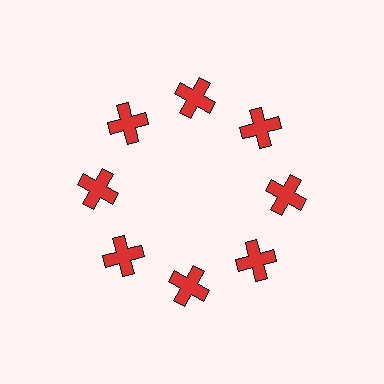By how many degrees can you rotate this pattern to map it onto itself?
The pattern maps onto itself every 45 degrees of rotation.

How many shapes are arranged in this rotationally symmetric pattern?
There are 8 shapes, arranged in 8 groups of 1.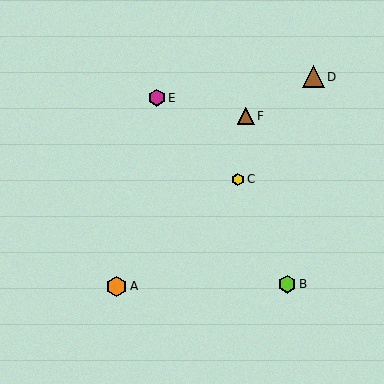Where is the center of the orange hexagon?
The center of the orange hexagon is at (117, 286).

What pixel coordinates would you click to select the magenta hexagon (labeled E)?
Click at (157, 98) to select the magenta hexagon E.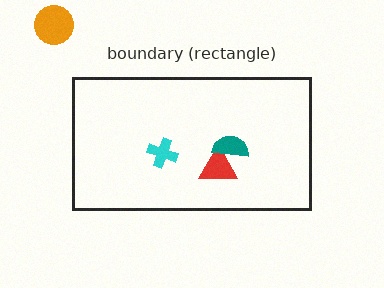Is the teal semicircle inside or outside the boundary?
Inside.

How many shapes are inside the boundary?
3 inside, 1 outside.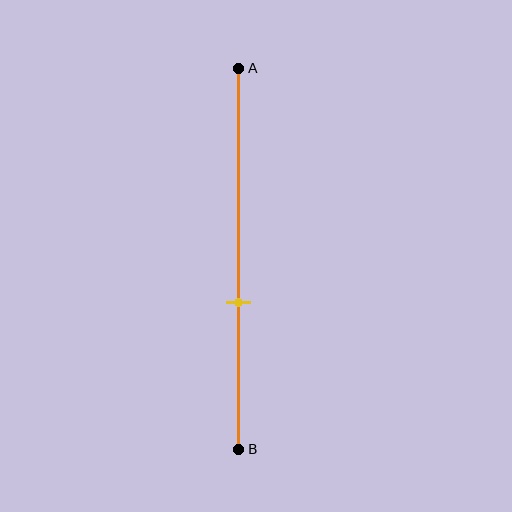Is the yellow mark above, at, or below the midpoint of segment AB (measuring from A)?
The yellow mark is below the midpoint of segment AB.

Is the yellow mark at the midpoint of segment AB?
No, the mark is at about 60% from A, not at the 50% midpoint.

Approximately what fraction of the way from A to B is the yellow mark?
The yellow mark is approximately 60% of the way from A to B.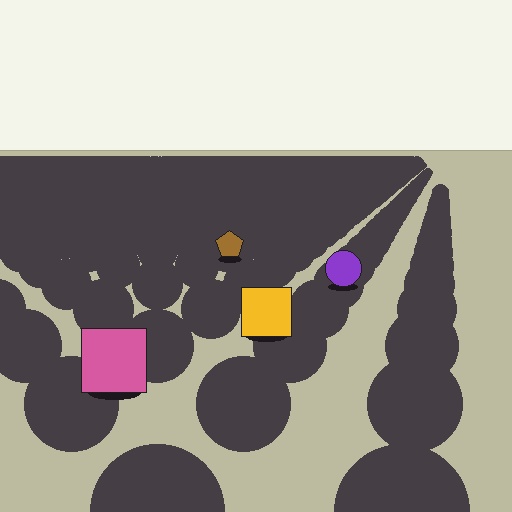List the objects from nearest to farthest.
From nearest to farthest: the pink square, the yellow square, the purple circle, the brown pentagon.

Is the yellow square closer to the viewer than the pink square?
No. The pink square is closer — you can tell from the texture gradient: the ground texture is coarser near it.